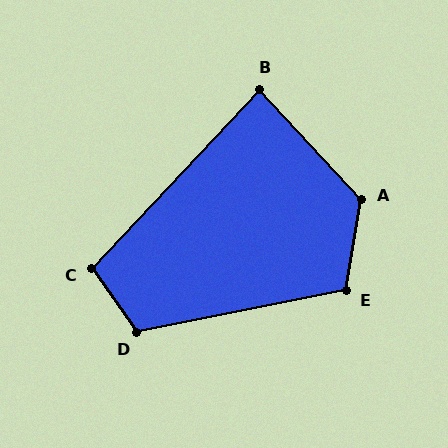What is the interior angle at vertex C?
Approximately 102 degrees (obtuse).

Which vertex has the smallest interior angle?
B, at approximately 86 degrees.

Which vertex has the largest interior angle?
A, at approximately 128 degrees.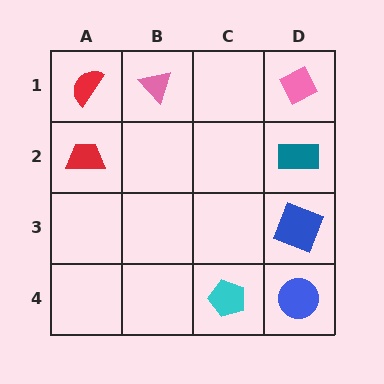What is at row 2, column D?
A teal rectangle.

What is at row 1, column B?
A pink triangle.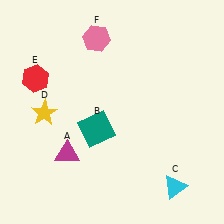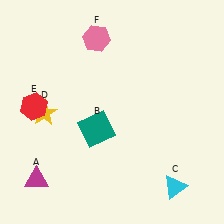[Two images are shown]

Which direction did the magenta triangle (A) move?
The magenta triangle (A) moved left.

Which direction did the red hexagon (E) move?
The red hexagon (E) moved down.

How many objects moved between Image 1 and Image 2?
2 objects moved between the two images.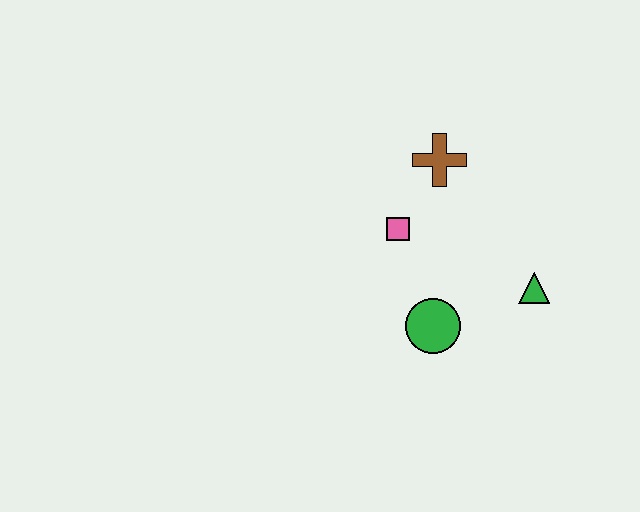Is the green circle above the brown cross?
No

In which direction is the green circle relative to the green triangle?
The green circle is to the left of the green triangle.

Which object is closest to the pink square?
The brown cross is closest to the pink square.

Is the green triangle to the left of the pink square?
No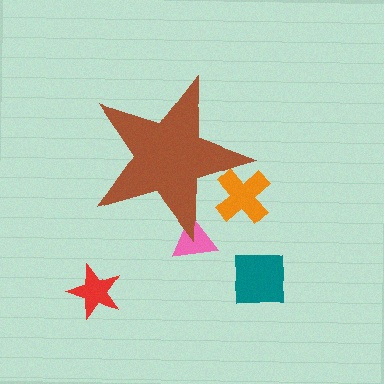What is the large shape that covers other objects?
A brown star.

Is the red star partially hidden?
No, the red star is fully visible.